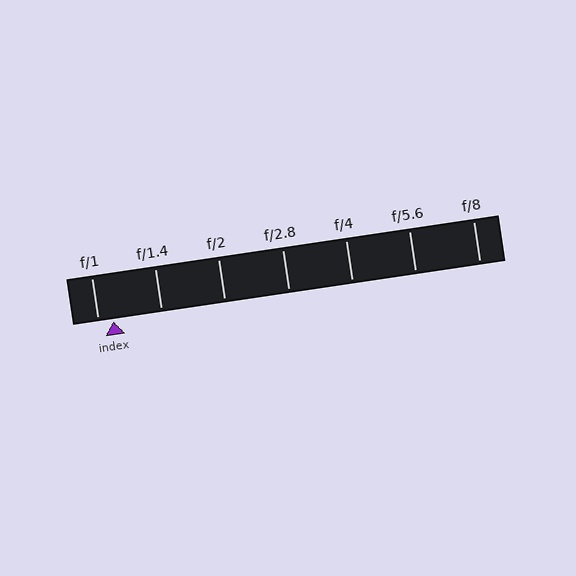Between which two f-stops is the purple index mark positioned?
The index mark is between f/1 and f/1.4.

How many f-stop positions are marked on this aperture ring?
There are 7 f-stop positions marked.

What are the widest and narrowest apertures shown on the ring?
The widest aperture shown is f/1 and the narrowest is f/8.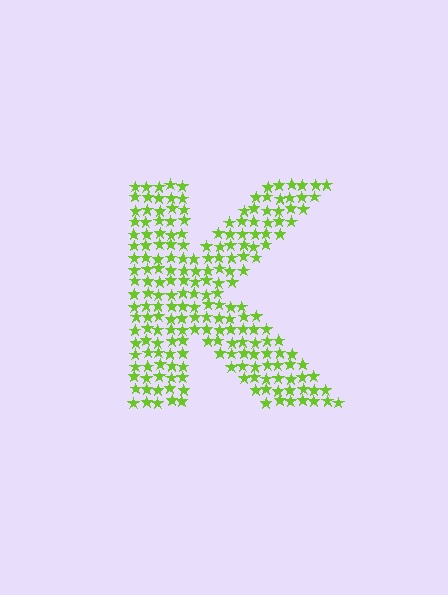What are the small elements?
The small elements are stars.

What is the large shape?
The large shape is the letter K.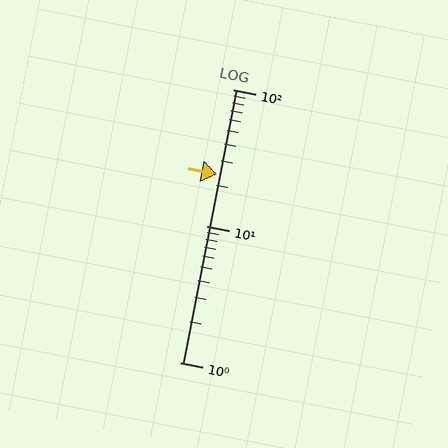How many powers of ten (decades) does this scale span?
The scale spans 2 decades, from 1 to 100.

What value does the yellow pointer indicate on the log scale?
The pointer indicates approximately 24.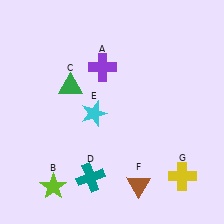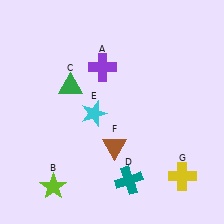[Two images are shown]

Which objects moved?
The objects that moved are: the teal cross (D), the brown triangle (F).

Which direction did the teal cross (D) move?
The teal cross (D) moved right.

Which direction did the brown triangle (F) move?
The brown triangle (F) moved up.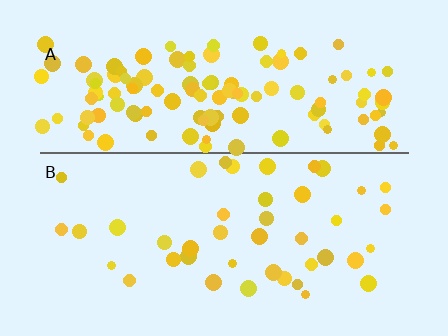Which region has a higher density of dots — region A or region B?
A (the top).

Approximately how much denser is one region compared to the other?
Approximately 2.9× — region A over region B.